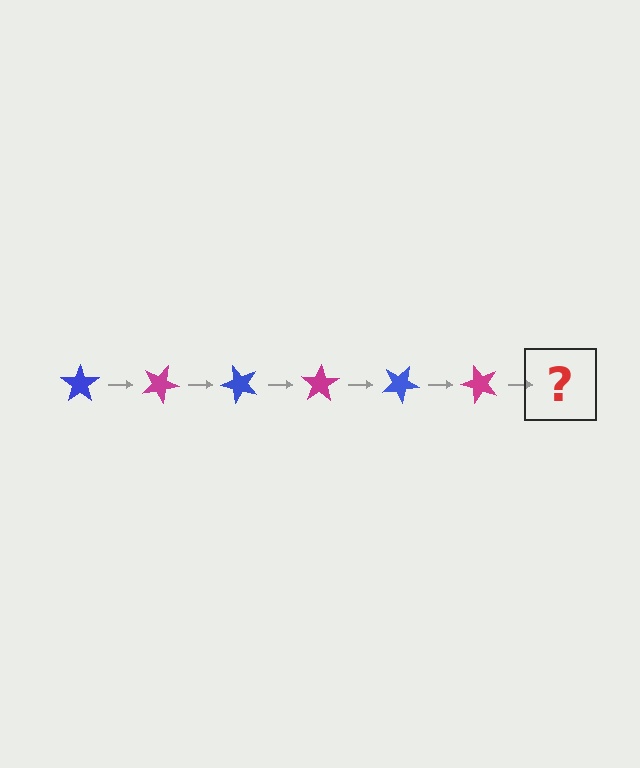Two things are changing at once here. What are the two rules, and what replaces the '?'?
The two rules are that it rotates 25 degrees each step and the color cycles through blue and magenta. The '?' should be a blue star, rotated 150 degrees from the start.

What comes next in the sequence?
The next element should be a blue star, rotated 150 degrees from the start.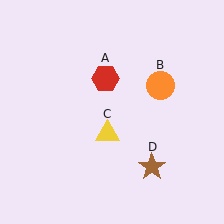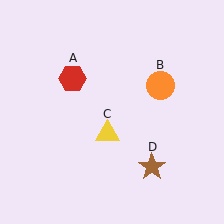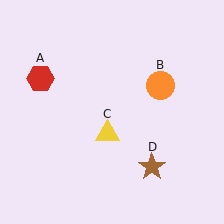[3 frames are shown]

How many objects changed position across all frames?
1 object changed position: red hexagon (object A).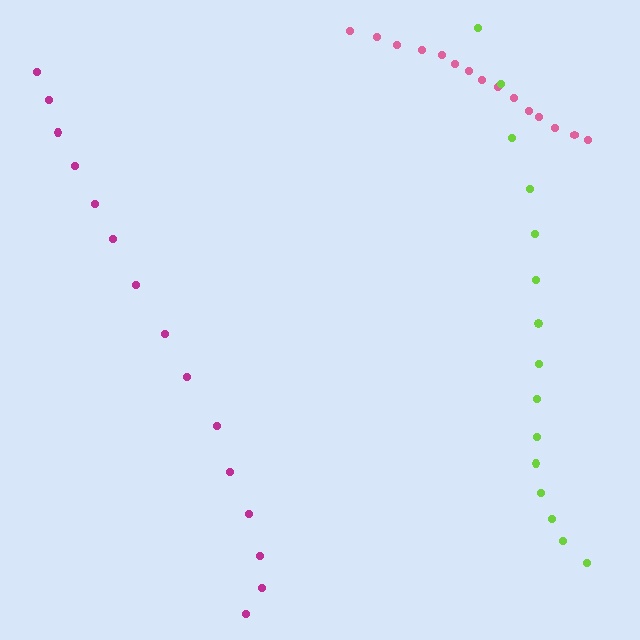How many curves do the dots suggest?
There are 3 distinct paths.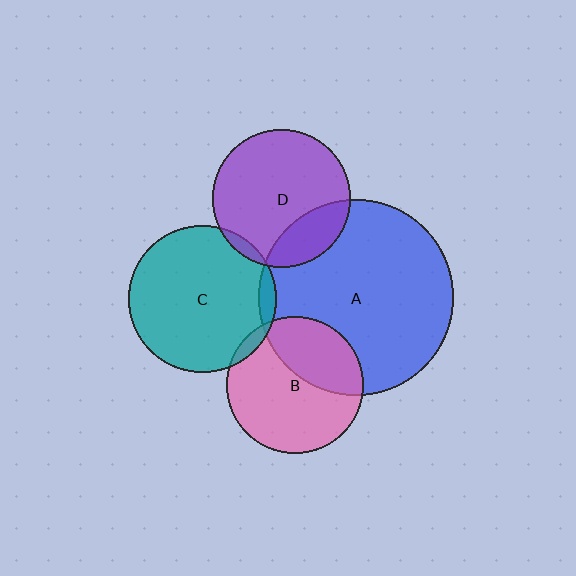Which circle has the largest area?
Circle A (blue).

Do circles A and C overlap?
Yes.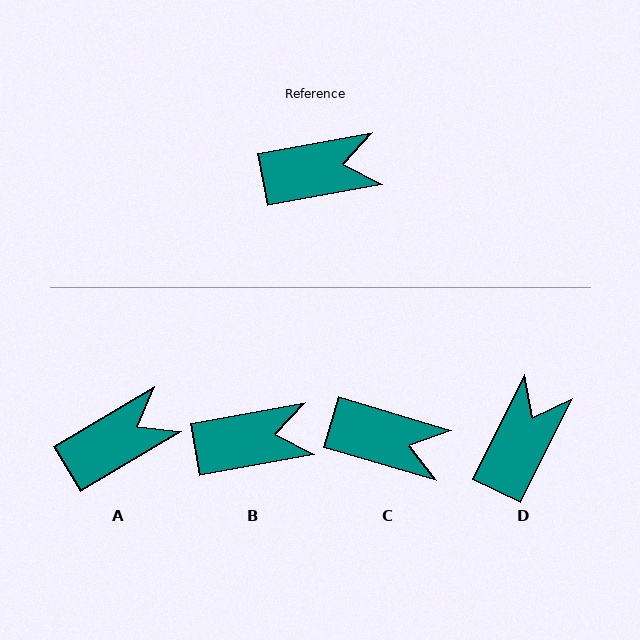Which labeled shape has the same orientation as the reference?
B.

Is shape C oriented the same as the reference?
No, it is off by about 27 degrees.